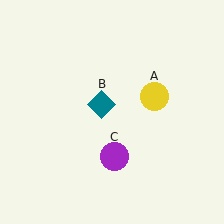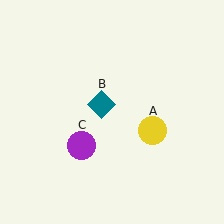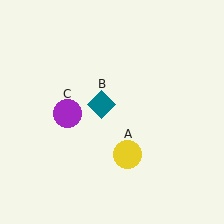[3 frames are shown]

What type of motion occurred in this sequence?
The yellow circle (object A), purple circle (object C) rotated clockwise around the center of the scene.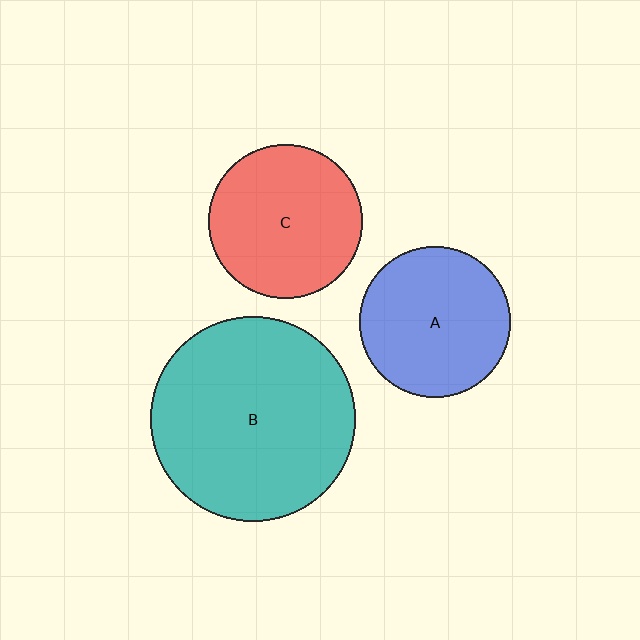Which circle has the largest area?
Circle B (teal).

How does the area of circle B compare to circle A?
Approximately 1.8 times.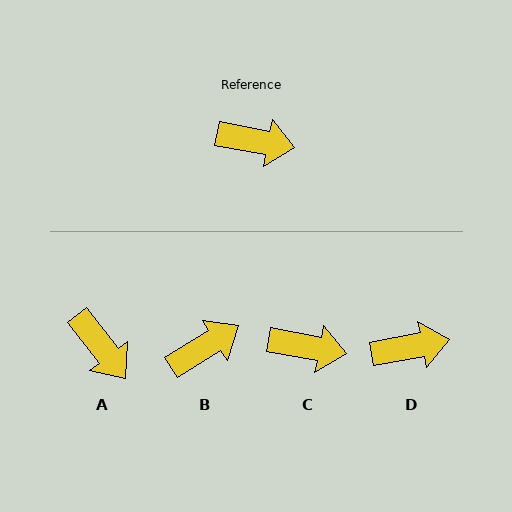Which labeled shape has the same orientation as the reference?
C.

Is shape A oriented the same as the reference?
No, it is off by about 42 degrees.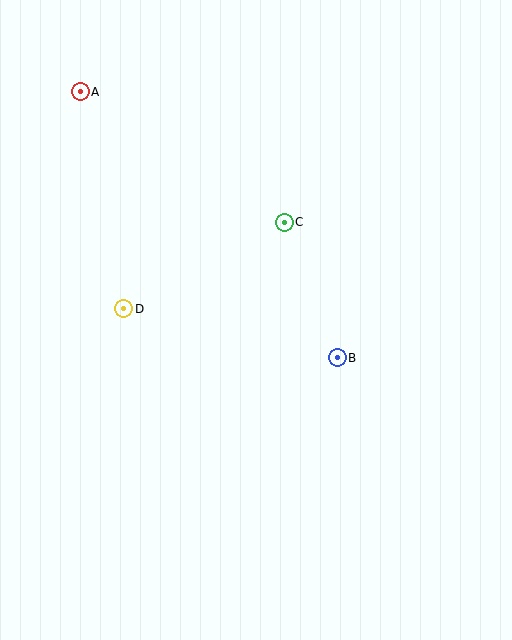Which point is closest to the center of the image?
Point B at (337, 358) is closest to the center.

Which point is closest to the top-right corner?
Point C is closest to the top-right corner.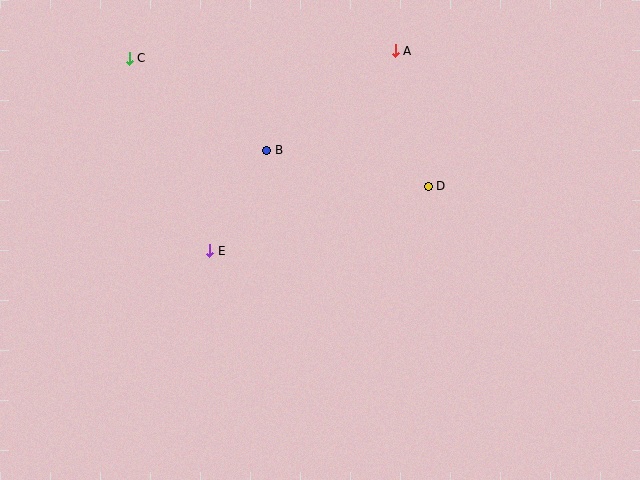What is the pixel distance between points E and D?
The distance between E and D is 228 pixels.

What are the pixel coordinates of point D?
Point D is at (428, 186).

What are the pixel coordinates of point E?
Point E is at (210, 251).